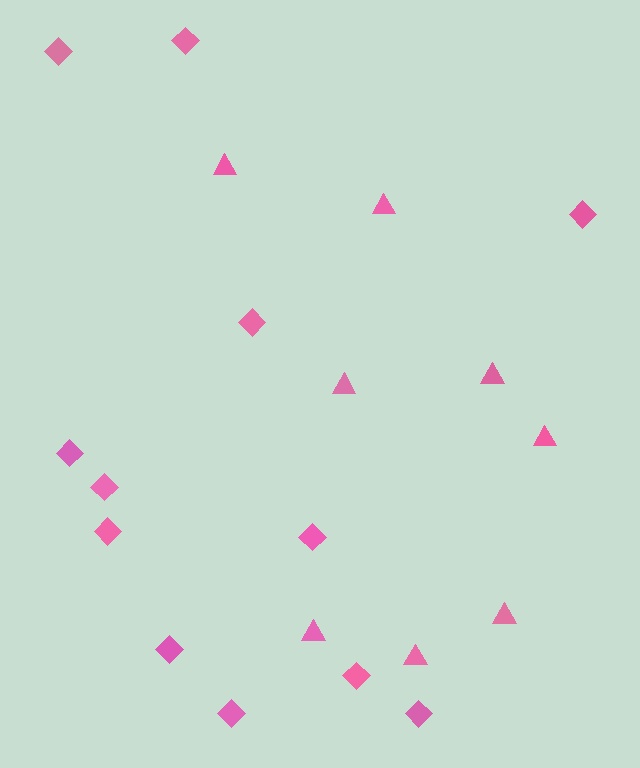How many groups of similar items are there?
There are 2 groups: one group of triangles (8) and one group of diamonds (12).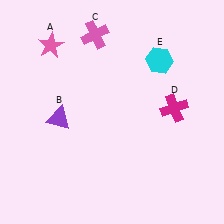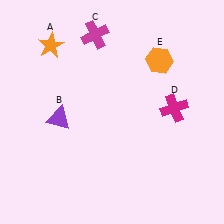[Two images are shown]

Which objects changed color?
A changed from pink to orange. C changed from pink to magenta. E changed from cyan to orange.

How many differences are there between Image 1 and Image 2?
There are 3 differences between the two images.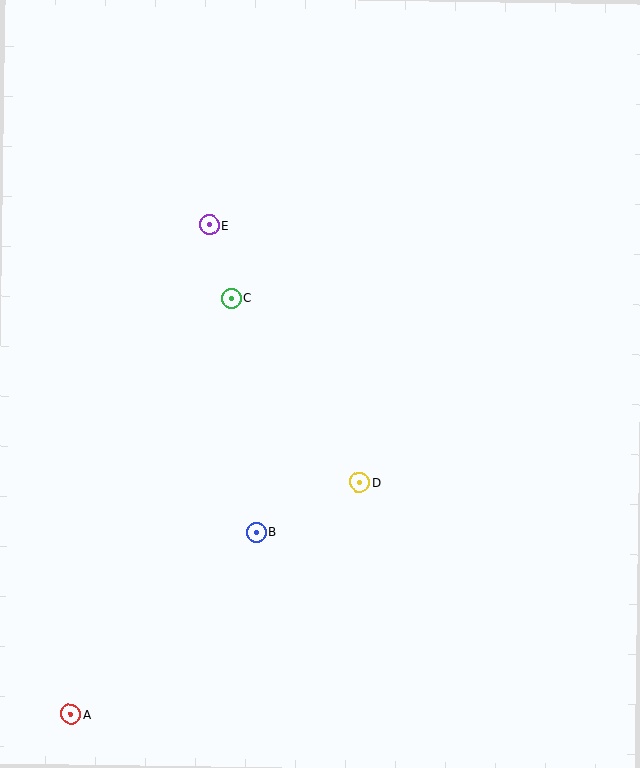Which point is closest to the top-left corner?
Point E is closest to the top-left corner.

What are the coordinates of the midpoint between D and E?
The midpoint between D and E is at (285, 354).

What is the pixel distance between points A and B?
The distance between A and B is 260 pixels.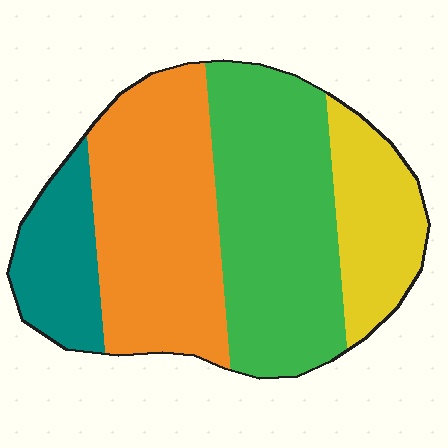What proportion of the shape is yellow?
Yellow takes up less than a sixth of the shape.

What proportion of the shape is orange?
Orange covers 34% of the shape.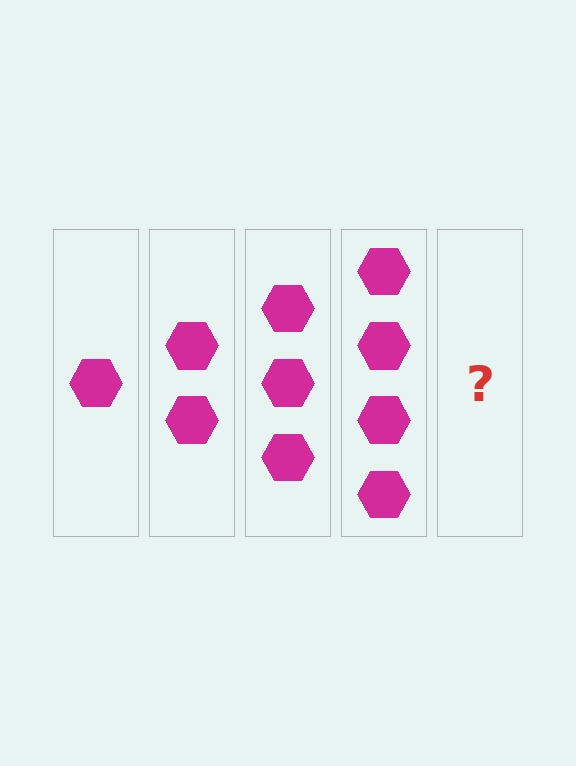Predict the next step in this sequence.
The next step is 5 hexagons.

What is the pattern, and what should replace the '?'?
The pattern is that each step adds one more hexagon. The '?' should be 5 hexagons.